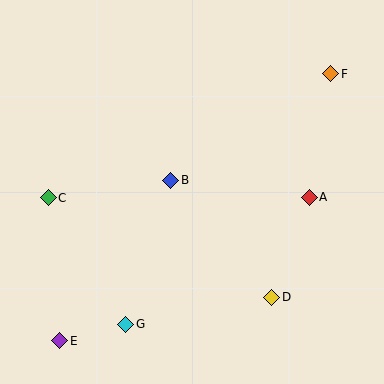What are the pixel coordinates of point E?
Point E is at (60, 341).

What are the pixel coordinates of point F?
Point F is at (331, 74).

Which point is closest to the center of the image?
Point B at (171, 180) is closest to the center.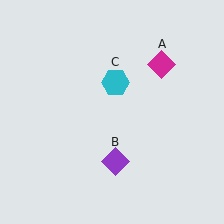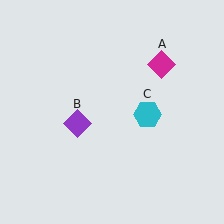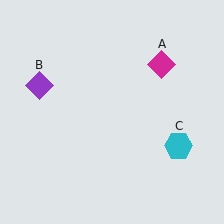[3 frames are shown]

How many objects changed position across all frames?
2 objects changed position: purple diamond (object B), cyan hexagon (object C).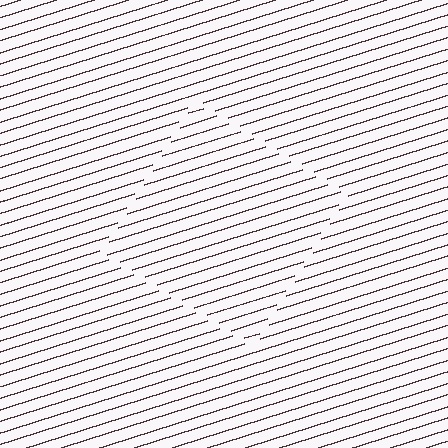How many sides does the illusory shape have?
4 sides — the line-ends trace a square.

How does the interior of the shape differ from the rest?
The interior of the shape contains the same grating, shifted by half a period — the contour is defined by the phase discontinuity where line-ends from the inner and outer gratings abut.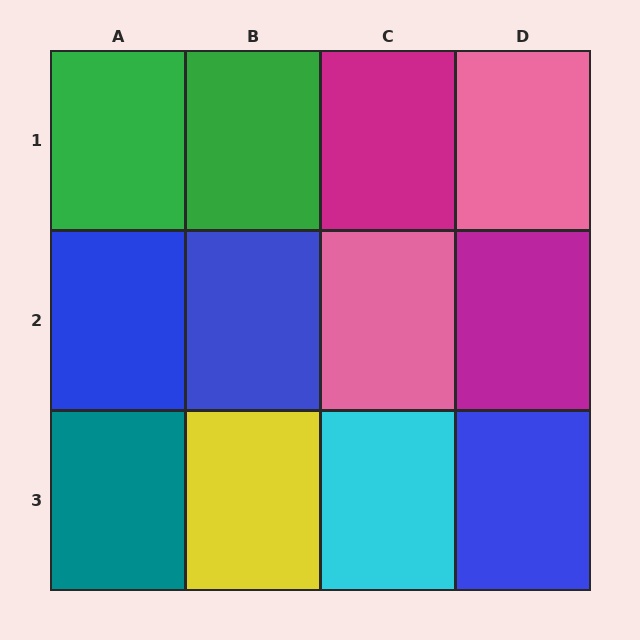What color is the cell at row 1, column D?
Pink.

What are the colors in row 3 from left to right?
Teal, yellow, cyan, blue.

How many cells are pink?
2 cells are pink.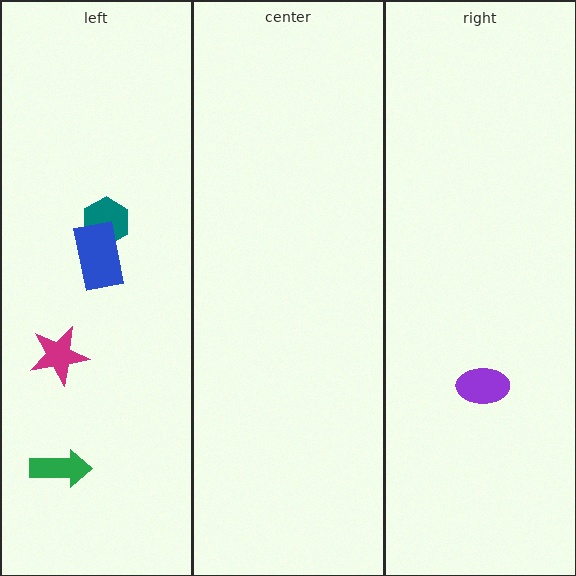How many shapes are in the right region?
1.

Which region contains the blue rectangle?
The left region.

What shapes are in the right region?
The purple ellipse.